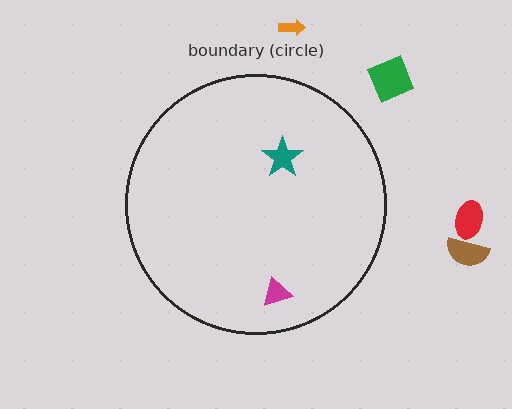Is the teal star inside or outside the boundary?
Inside.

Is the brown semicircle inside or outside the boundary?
Outside.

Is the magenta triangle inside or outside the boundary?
Inside.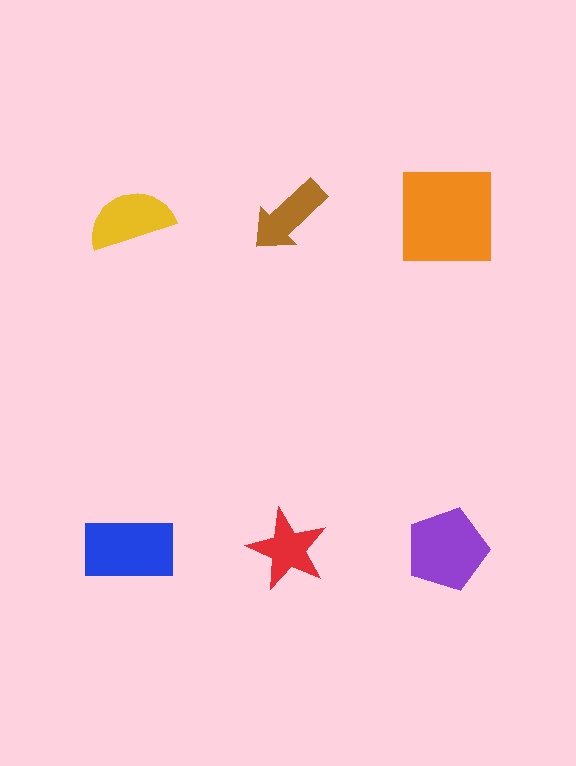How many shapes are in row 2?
3 shapes.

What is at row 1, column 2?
A brown arrow.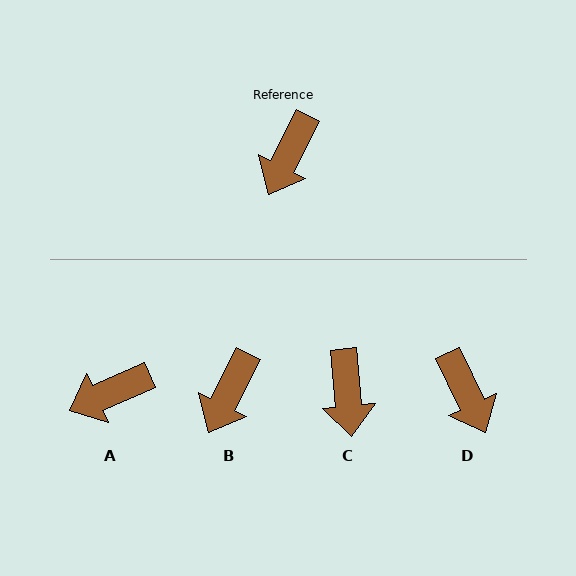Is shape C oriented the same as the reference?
No, it is off by about 32 degrees.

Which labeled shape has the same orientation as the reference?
B.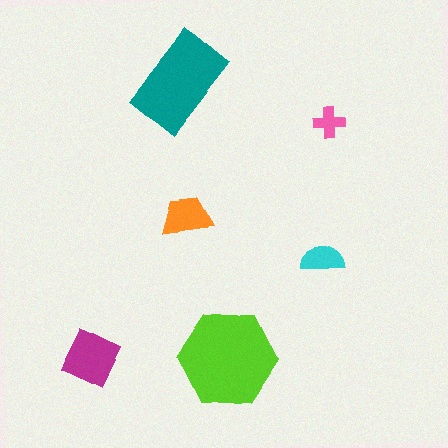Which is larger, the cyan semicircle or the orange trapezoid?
The orange trapezoid.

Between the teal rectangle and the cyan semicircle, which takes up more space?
The teal rectangle.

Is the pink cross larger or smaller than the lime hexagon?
Smaller.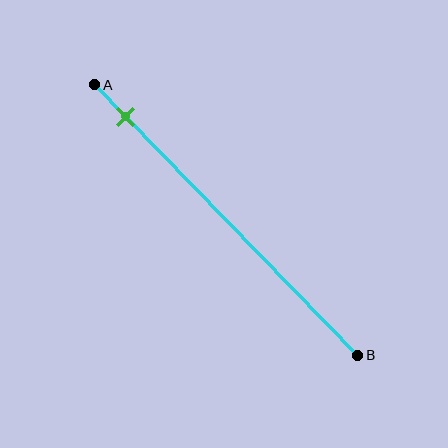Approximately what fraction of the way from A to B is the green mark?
The green mark is approximately 10% of the way from A to B.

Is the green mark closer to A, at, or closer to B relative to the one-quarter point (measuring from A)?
The green mark is closer to point A than the one-quarter point of segment AB.